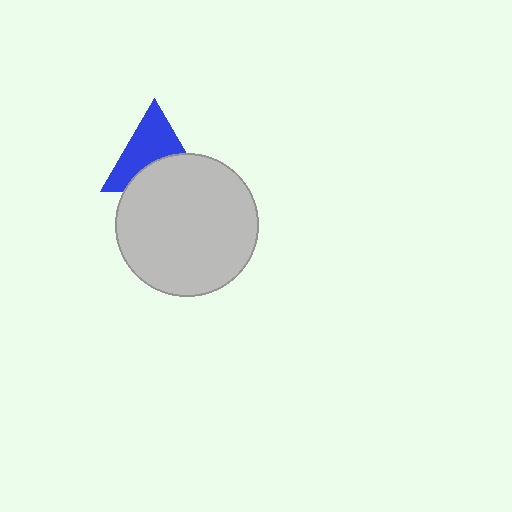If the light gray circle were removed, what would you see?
You would see the complete blue triangle.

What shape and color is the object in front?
The object in front is a light gray circle.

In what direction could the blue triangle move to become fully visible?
The blue triangle could move up. That would shift it out from behind the light gray circle entirely.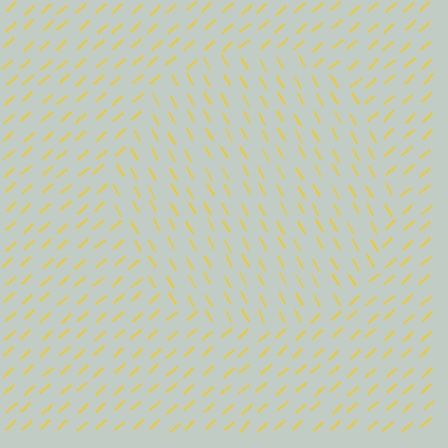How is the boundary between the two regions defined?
The boundary is defined purely by a change in line orientation (approximately 76 degrees difference). All lines are the same color and thickness.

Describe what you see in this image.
The image is filled with small yellow line segments. A circle region in the image has lines oriented differently from the surrounding lines, creating a visible texture boundary.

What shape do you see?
I see a circle.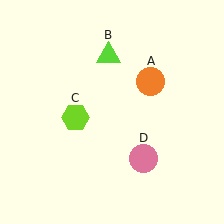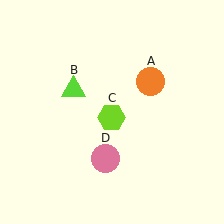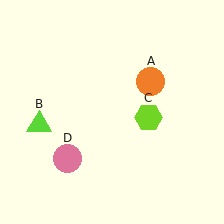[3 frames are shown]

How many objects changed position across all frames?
3 objects changed position: lime triangle (object B), lime hexagon (object C), pink circle (object D).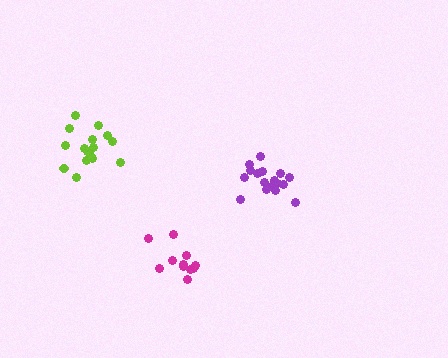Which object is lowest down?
The magenta cluster is bottommost.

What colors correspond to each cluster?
The clusters are colored: lime, magenta, purple.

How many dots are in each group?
Group 1: 16 dots, Group 2: 11 dots, Group 3: 17 dots (44 total).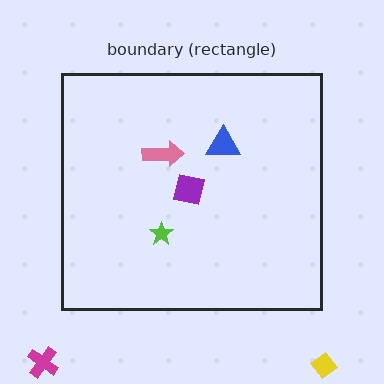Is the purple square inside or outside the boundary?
Inside.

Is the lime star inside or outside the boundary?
Inside.